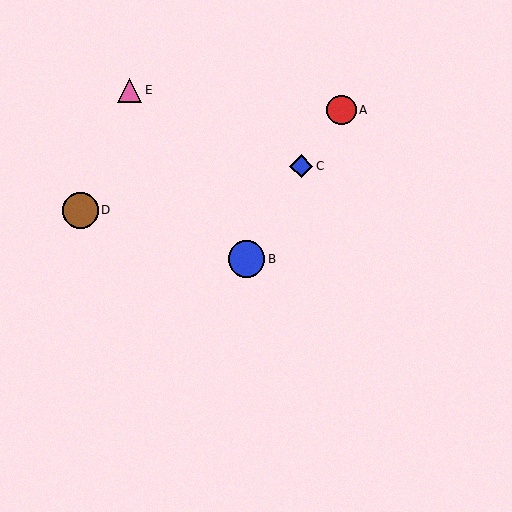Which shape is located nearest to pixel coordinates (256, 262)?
The blue circle (labeled B) at (246, 259) is nearest to that location.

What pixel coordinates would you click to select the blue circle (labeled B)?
Click at (246, 259) to select the blue circle B.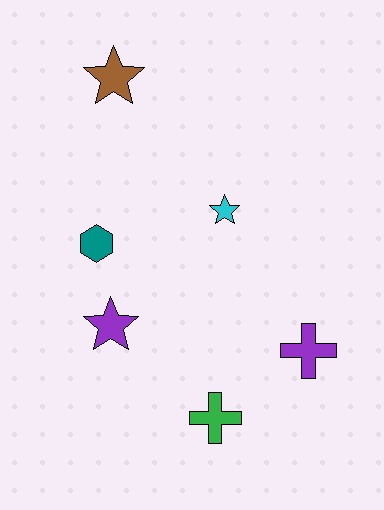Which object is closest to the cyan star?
The teal hexagon is closest to the cyan star.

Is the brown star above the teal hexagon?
Yes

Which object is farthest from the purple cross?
The brown star is farthest from the purple cross.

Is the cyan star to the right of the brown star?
Yes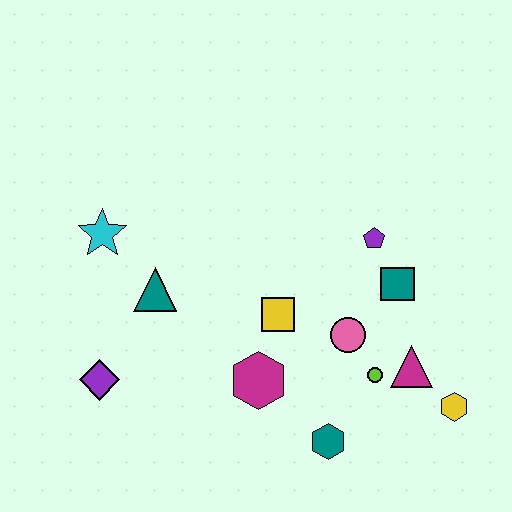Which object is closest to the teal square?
The purple pentagon is closest to the teal square.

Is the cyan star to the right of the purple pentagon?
No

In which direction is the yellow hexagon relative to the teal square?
The yellow hexagon is below the teal square.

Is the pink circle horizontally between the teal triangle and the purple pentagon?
Yes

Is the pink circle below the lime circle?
No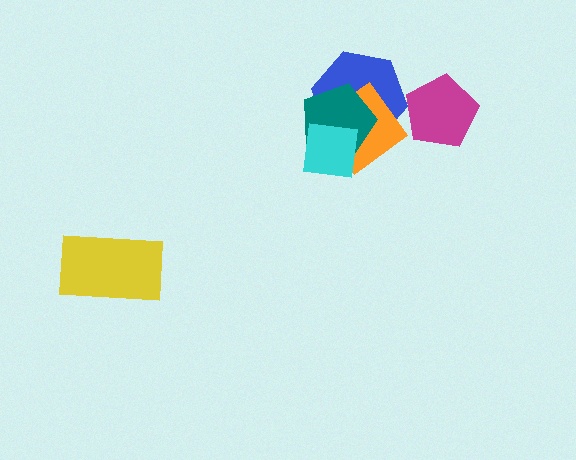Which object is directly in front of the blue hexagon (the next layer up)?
The orange diamond is directly in front of the blue hexagon.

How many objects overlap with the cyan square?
3 objects overlap with the cyan square.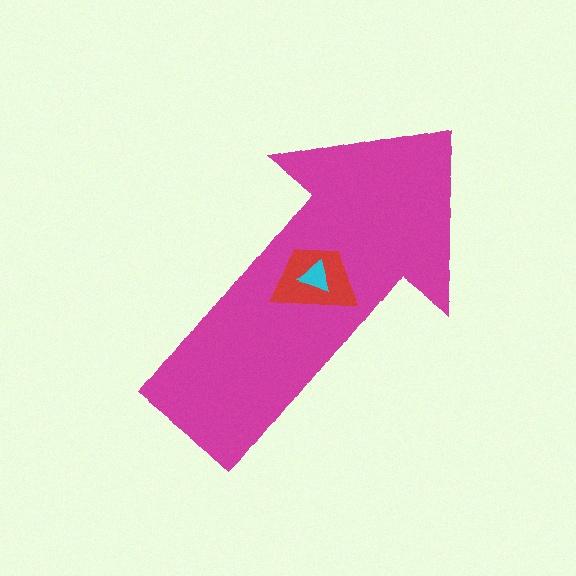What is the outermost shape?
The magenta arrow.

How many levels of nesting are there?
3.